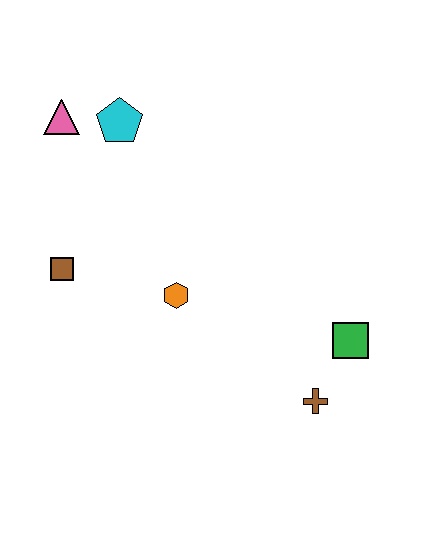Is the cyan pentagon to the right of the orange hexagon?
No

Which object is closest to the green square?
The brown cross is closest to the green square.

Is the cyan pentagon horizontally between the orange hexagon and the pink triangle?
Yes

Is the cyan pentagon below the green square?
No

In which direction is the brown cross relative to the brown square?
The brown cross is to the right of the brown square.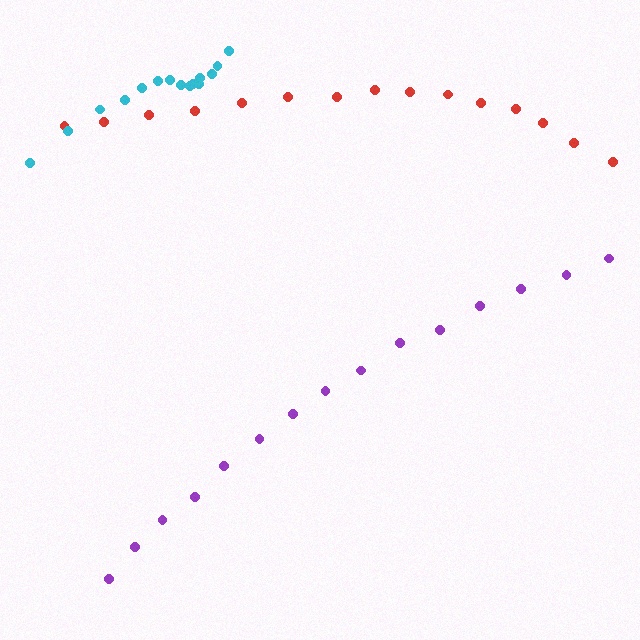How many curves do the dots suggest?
There are 3 distinct paths.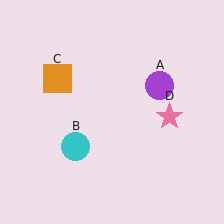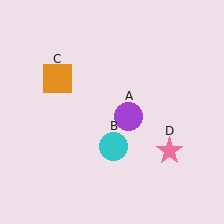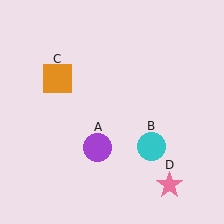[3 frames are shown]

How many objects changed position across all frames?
3 objects changed position: purple circle (object A), cyan circle (object B), pink star (object D).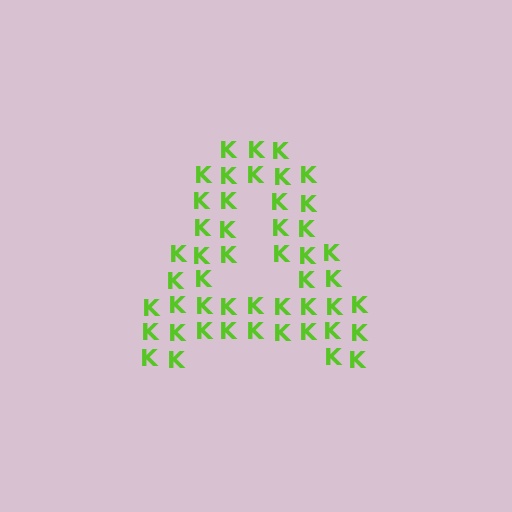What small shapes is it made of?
It is made of small letter K's.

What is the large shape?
The large shape is the letter A.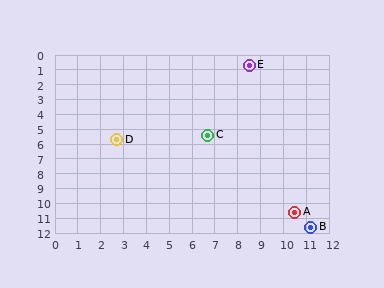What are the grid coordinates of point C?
Point C is at approximately (6.7, 5.4).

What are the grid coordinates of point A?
Point A is at approximately (10.5, 10.6).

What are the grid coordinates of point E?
Point E is at approximately (8.5, 0.7).